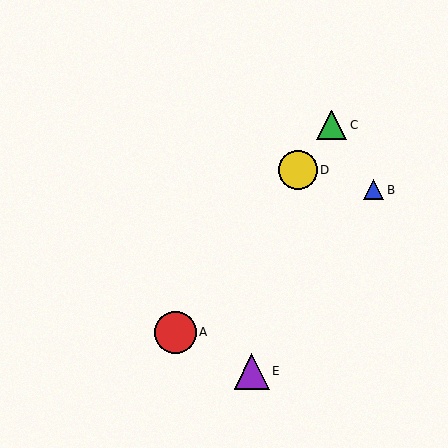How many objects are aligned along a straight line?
3 objects (A, C, D) are aligned along a straight line.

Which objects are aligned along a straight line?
Objects A, C, D are aligned along a straight line.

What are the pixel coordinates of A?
Object A is at (175, 332).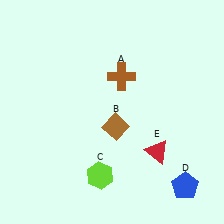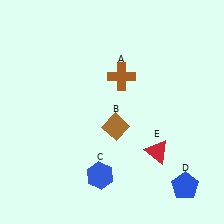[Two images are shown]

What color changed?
The hexagon (C) changed from lime in Image 1 to blue in Image 2.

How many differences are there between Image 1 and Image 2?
There is 1 difference between the two images.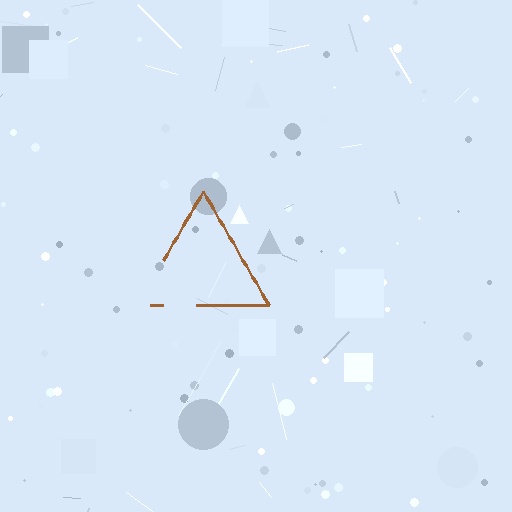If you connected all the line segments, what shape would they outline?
They would outline a triangle.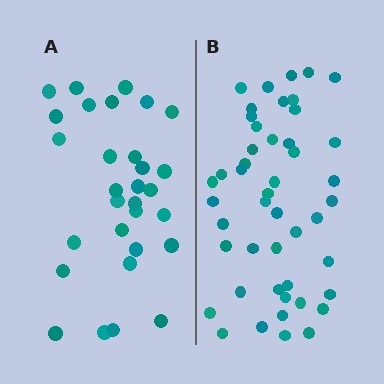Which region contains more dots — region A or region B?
Region B (the right region) has more dots.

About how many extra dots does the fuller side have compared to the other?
Region B has approximately 15 more dots than region A.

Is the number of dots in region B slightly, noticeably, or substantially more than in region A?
Region B has substantially more. The ratio is roughly 1.6 to 1.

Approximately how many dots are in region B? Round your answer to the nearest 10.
About 50 dots. (The exact count is 47, which rounds to 50.)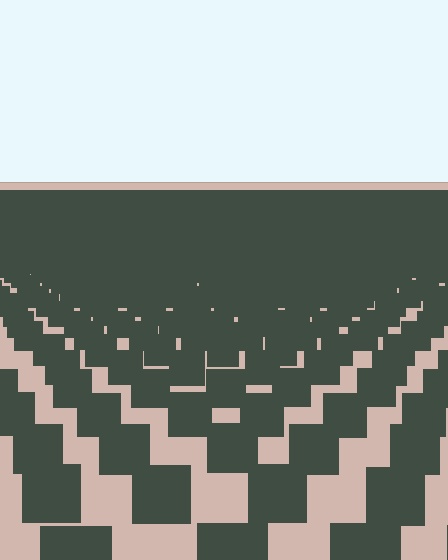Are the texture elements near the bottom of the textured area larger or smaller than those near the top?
Larger. Near the bottom, elements are closer to the viewer and appear at a bigger on-screen size.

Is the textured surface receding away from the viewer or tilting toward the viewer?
The surface is receding away from the viewer. Texture elements get smaller and denser toward the top.